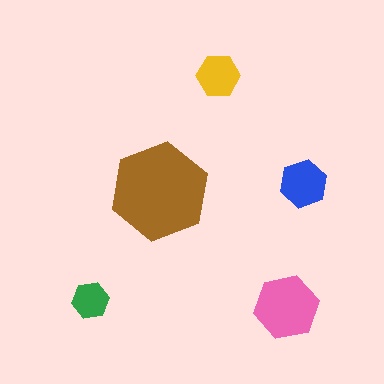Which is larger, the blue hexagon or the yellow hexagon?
The blue one.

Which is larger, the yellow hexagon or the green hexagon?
The yellow one.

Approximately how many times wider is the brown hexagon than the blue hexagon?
About 2 times wider.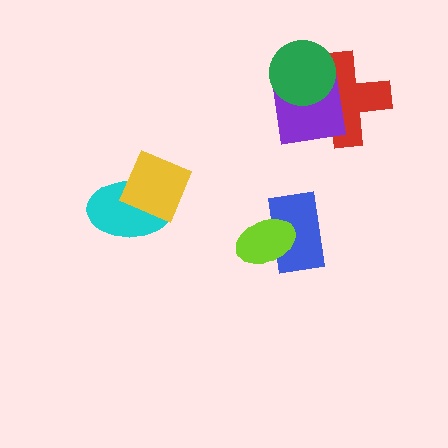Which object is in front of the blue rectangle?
The lime ellipse is in front of the blue rectangle.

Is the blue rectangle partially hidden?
Yes, it is partially covered by another shape.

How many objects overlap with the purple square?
2 objects overlap with the purple square.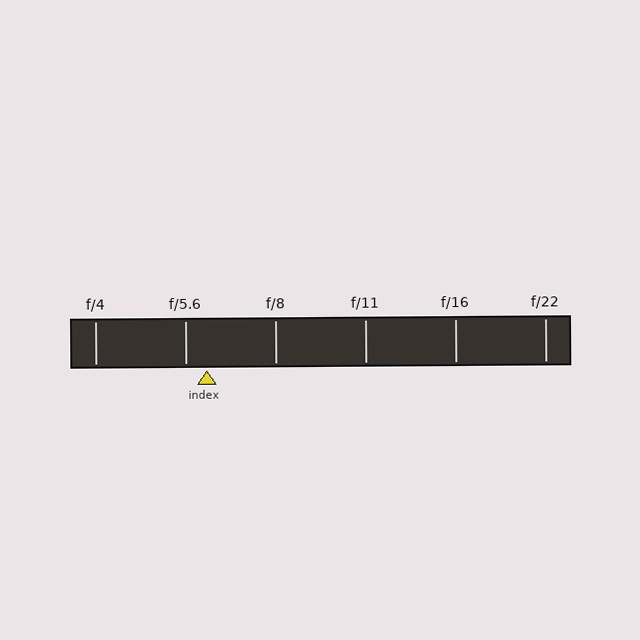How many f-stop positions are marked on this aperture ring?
There are 6 f-stop positions marked.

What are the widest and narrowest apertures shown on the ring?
The widest aperture shown is f/4 and the narrowest is f/22.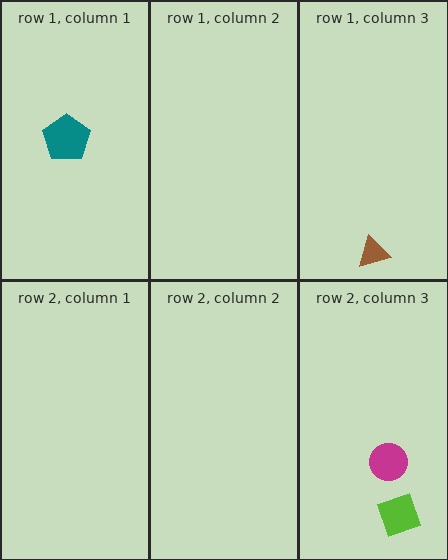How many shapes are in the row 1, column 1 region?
1.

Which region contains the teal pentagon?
The row 1, column 1 region.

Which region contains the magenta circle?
The row 2, column 3 region.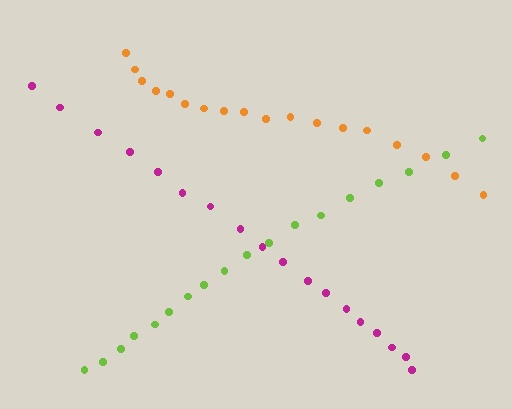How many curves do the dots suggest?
There are 3 distinct paths.